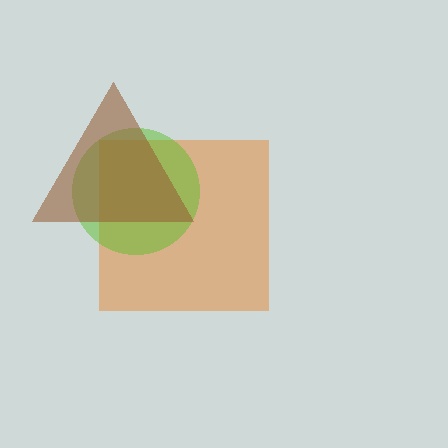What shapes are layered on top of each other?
The layered shapes are: an orange square, a lime circle, a brown triangle.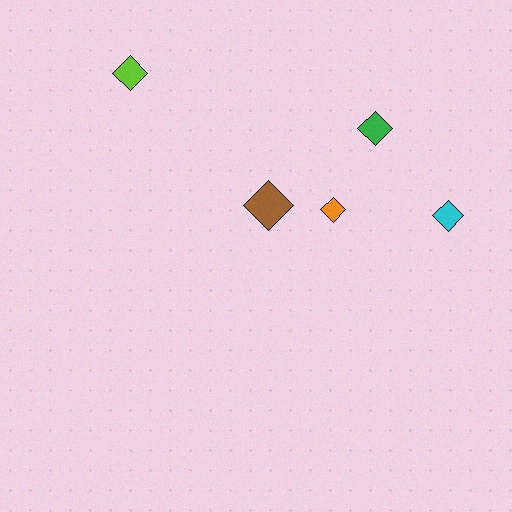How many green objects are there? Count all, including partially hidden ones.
There is 1 green object.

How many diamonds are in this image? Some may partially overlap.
There are 5 diamonds.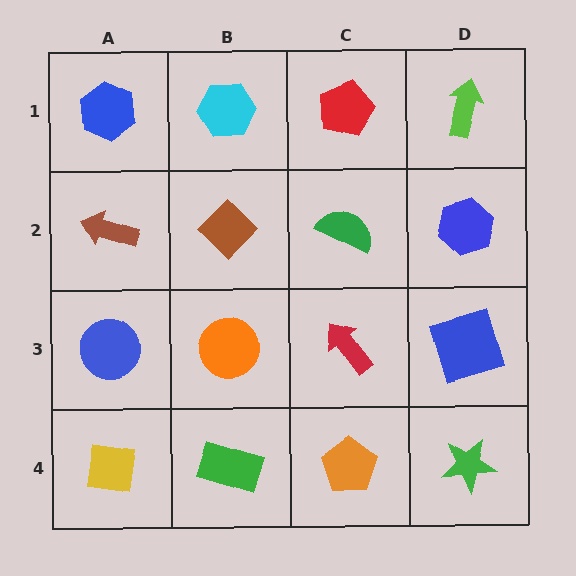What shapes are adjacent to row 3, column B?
A brown diamond (row 2, column B), a green rectangle (row 4, column B), a blue circle (row 3, column A), a red arrow (row 3, column C).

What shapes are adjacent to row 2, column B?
A cyan hexagon (row 1, column B), an orange circle (row 3, column B), a brown arrow (row 2, column A), a green semicircle (row 2, column C).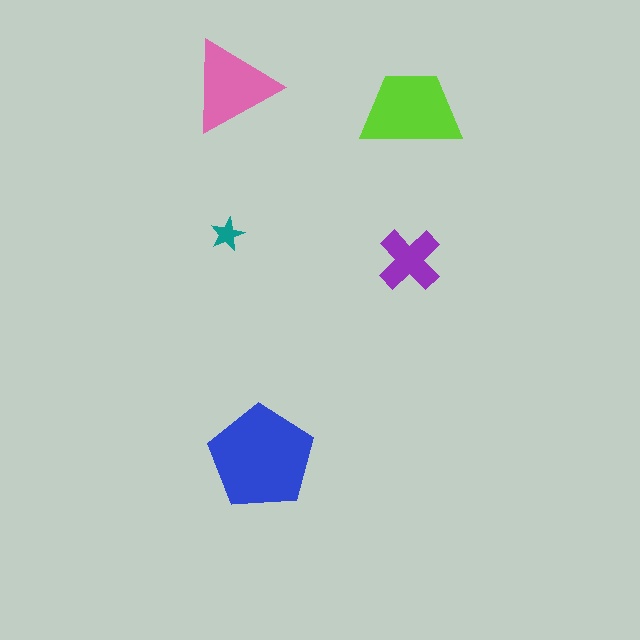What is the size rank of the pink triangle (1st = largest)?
3rd.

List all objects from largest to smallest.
The blue pentagon, the lime trapezoid, the pink triangle, the purple cross, the teal star.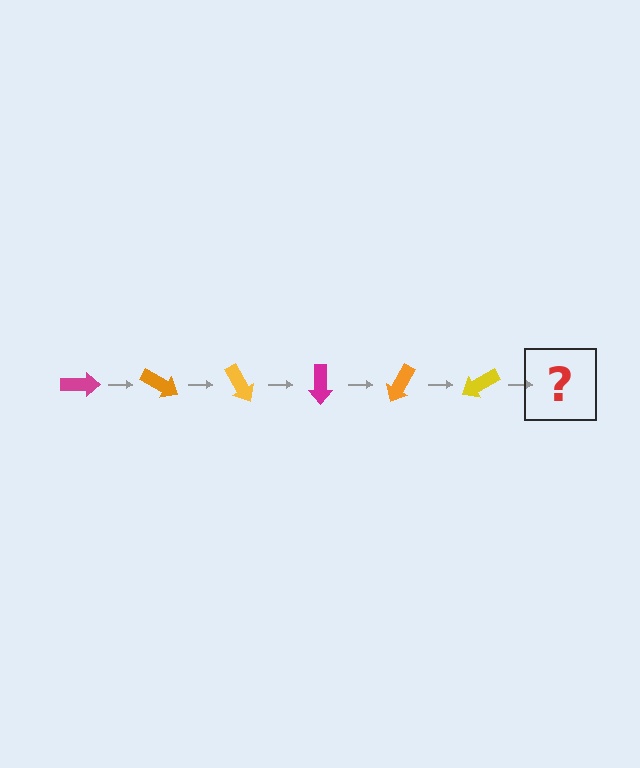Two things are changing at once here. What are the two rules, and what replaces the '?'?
The two rules are that it rotates 30 degrees each step and the color cycles through magenta, orange, and yellow. The '?' should be a magenta arrow, rotated 180 degrees from the start.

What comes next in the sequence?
The next element should be a magenta arrow, rotated 180 degrees from the start.